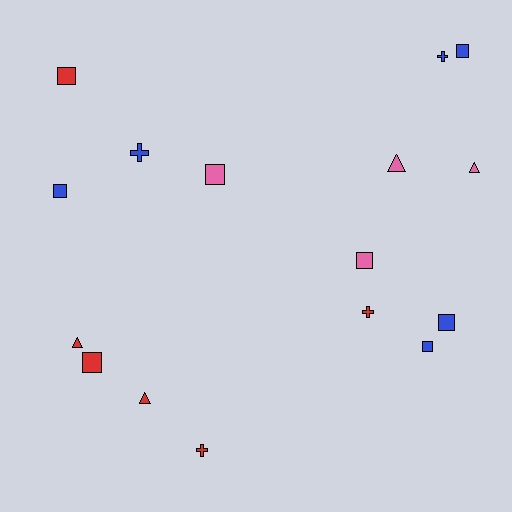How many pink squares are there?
There are 2 pink squares.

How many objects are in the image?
There are 16 objects.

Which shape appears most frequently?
Square, with 8 objects.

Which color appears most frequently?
Red, with 6 objects.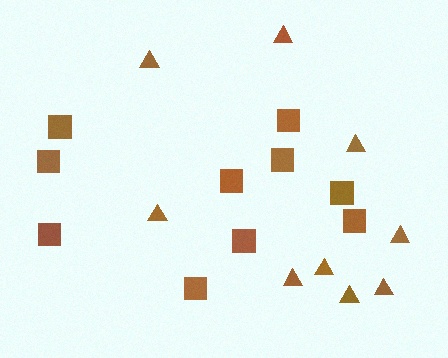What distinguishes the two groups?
There are 2 groups: one group of squares (10) and one group of triangles (9).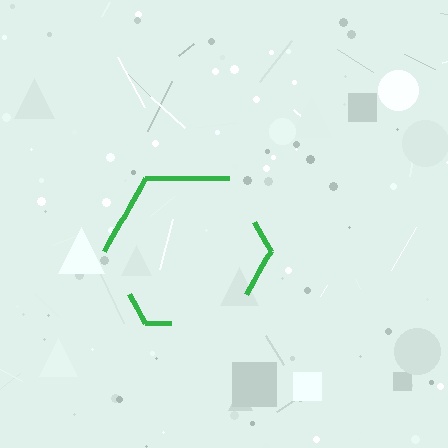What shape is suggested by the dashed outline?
The dashed outline suggests a hexagon.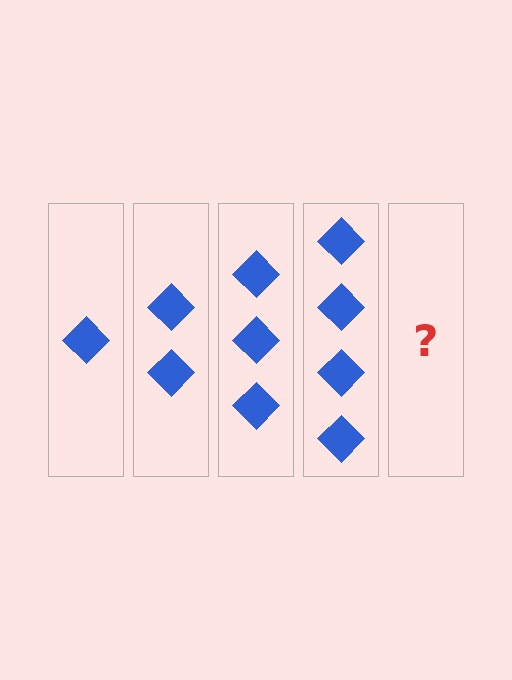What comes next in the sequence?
The next element should be 5 diamonds.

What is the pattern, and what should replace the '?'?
The pattern is that each step adds one more diamond. The '?' should be 5 diamonds.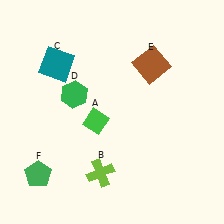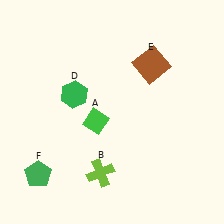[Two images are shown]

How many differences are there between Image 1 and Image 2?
There is 1 difference between the two images.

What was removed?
The teal square (C) was removed in Image 2.